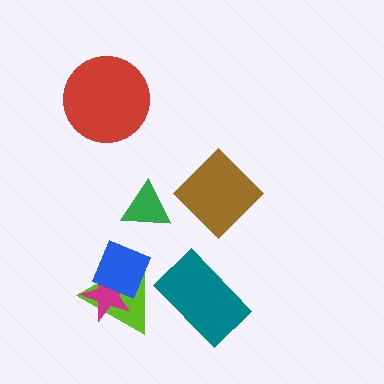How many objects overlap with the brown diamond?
0 objects overlap with the brown diamond.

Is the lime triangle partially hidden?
Yes, it is partially covered by another shape.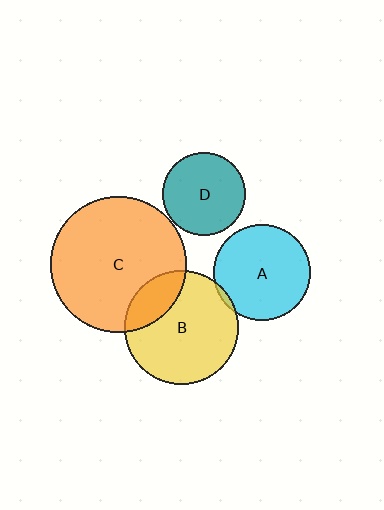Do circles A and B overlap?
Yes.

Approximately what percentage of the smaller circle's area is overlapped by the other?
Approximately 5%.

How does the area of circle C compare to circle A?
Approximately 2.0 times.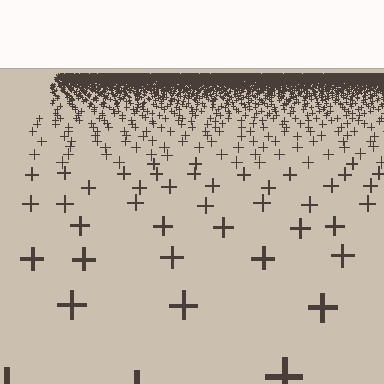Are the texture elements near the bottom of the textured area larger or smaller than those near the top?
Larger. Near the bottom, elements are closer to the viewer and appear at a bigger on-screen size.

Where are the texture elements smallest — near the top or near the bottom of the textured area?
Near the top.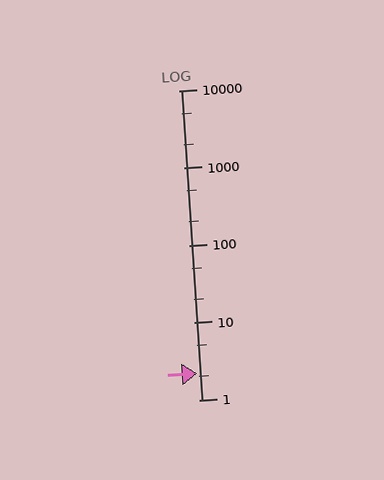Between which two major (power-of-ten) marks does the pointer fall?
The pointer is between 1 and 10.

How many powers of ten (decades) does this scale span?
The scale spans 4 decades, from 1 to 10000.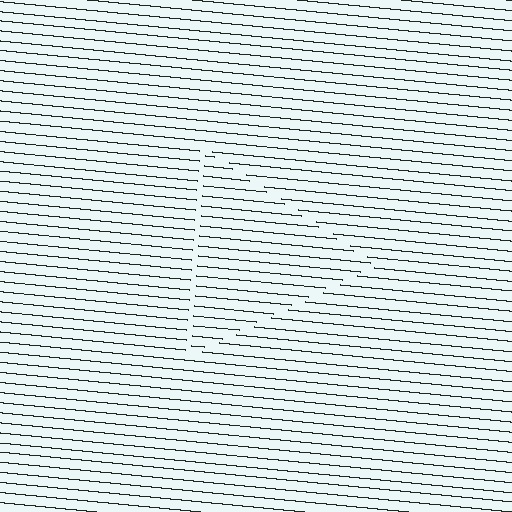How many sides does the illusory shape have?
3 sides — the line-ends trace a triangle.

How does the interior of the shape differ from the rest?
The interior of the shape contains the same grating, shifted by half a period — the contour is defined by the phase discontinuity where line-ends from the inner and outer gratings abut.